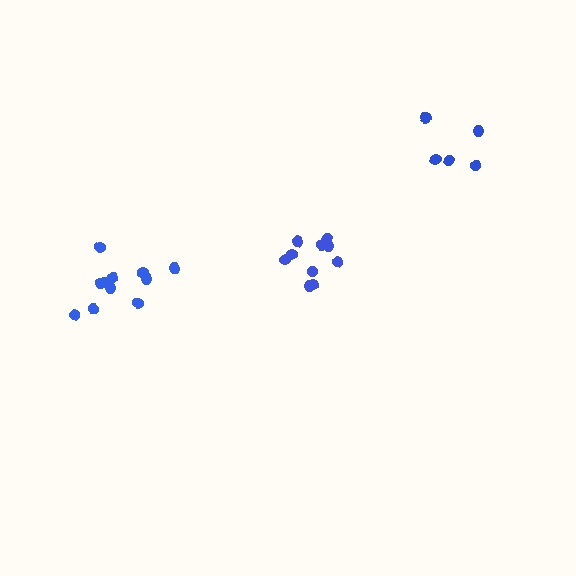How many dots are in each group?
Group 1: 10 dots, Group 2: 11 dots, Group 3: 5 dots (26 total).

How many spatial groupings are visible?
There are 3 spatial groupings.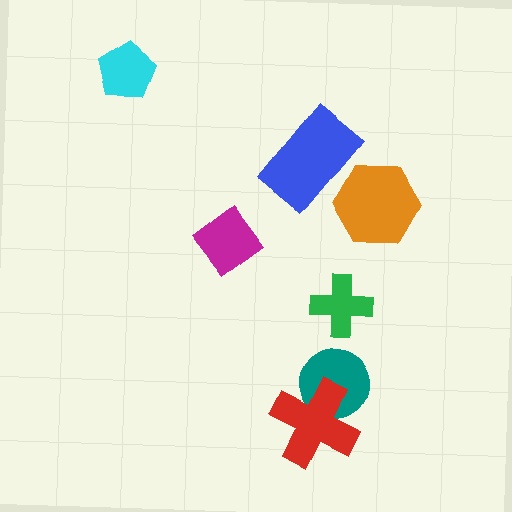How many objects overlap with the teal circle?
1 object overlaps with the teal circle.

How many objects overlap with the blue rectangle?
1 object overlaps with the blue rectangle.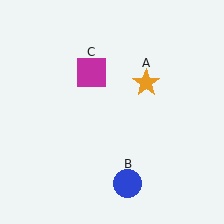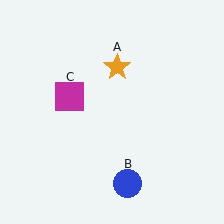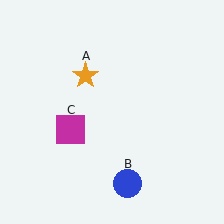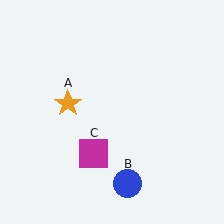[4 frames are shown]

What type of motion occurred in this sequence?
The orange star (object A), magenta square (object C) rotated counterclockwise around the center of the scene.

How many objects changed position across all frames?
2 objects changed position: orange star (object A), magenta square (object C).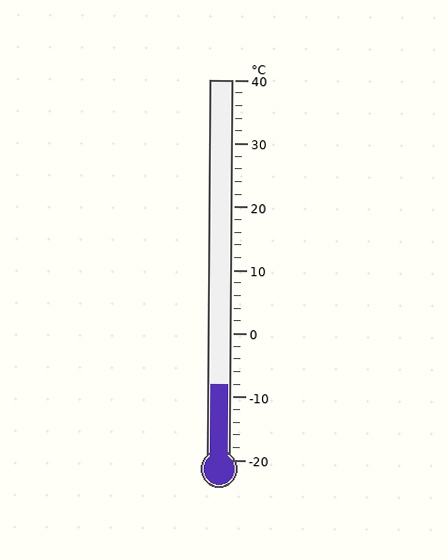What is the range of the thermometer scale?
The thermometer scale ranges from -20°C to 40°C.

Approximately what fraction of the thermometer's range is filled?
The thermometer is filled to approximately 20% of its range.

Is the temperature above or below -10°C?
The temperature is above -10°C.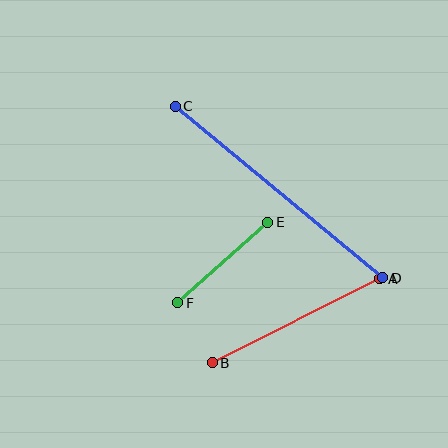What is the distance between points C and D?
The distance is approximately 269 pixels.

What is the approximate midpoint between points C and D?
The midpoint is at approximately (279, 192) pixels.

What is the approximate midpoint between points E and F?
The midpoint is at approximately (223, 263) pixels.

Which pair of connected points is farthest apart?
Points C and D are farthest apart.